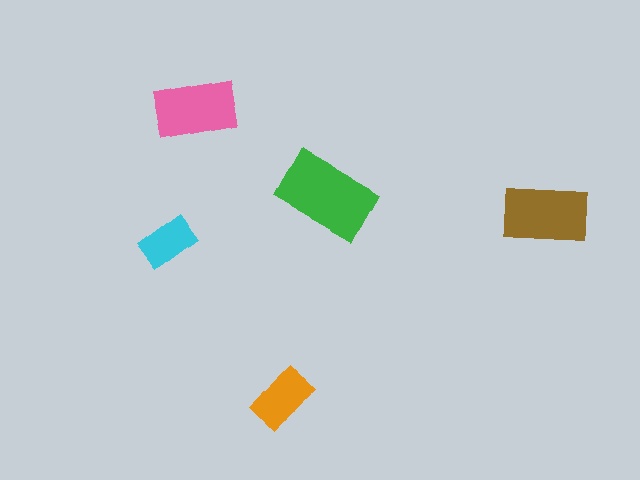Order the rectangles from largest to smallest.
the green one, the brown one, the pink one, the orange one, the cyan one.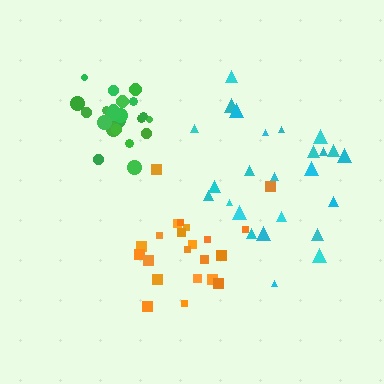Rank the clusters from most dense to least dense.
green, orange, cyan.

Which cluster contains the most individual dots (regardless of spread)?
Cyan (25).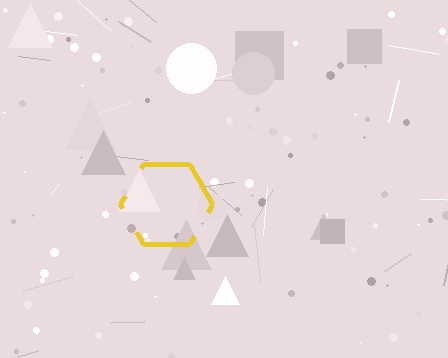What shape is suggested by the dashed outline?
The dashed outline suggests a hexagon.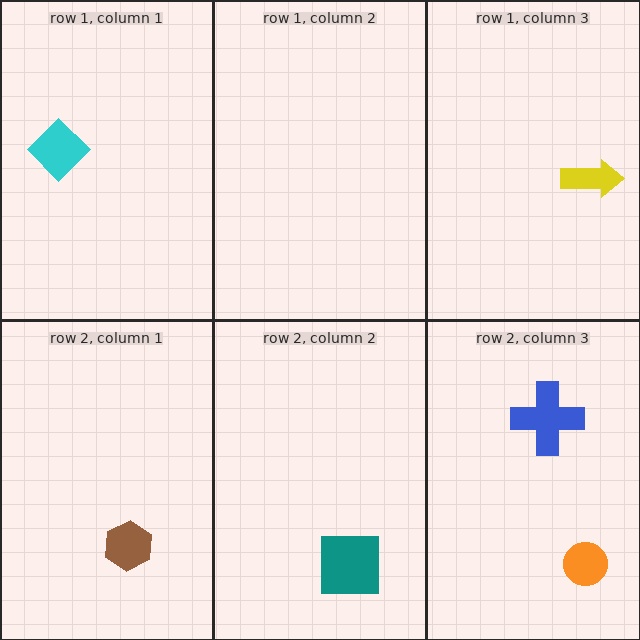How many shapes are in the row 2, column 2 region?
1.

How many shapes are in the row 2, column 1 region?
1.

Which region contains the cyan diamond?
The row 1, column 1 region.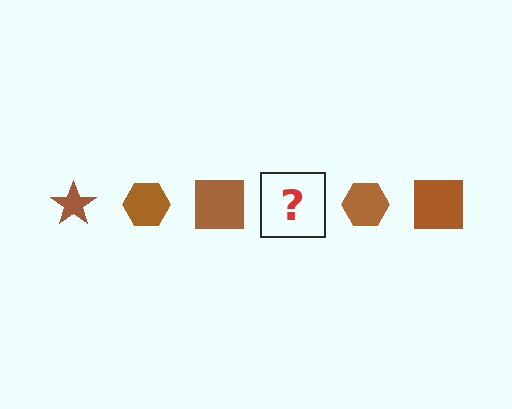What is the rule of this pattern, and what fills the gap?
The rule is that the pattern cycles through star, hexagon, square shapes in brown. The gap should be filled with a brown star.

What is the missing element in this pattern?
The missing element is a brown star.